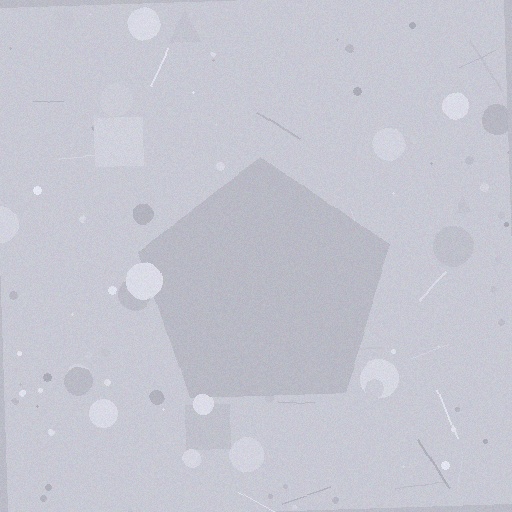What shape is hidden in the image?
A pentagon is hidden in the image.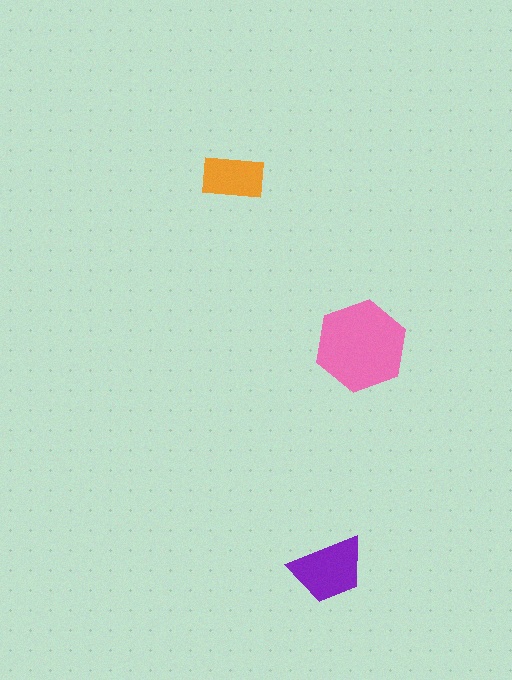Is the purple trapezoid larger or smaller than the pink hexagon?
Smaller.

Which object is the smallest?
The orange rectangle.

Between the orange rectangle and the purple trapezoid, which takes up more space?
The purple trapezoid.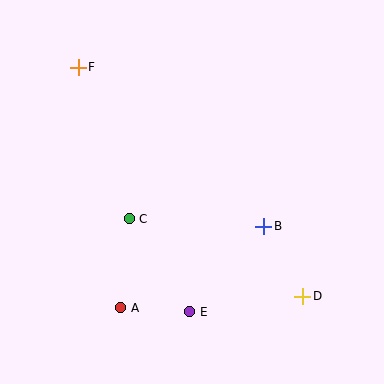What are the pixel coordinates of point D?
Point D is at (303, 296).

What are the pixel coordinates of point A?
Point A is at (121, 308).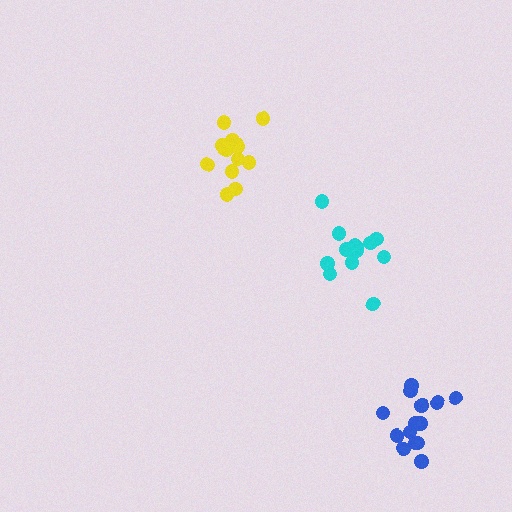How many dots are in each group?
Group 1: 15 dots, Group 2: 15 dots, Group 3: 13 dots (43 total).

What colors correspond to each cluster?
The clusters are colored: blue, yellow, cyan.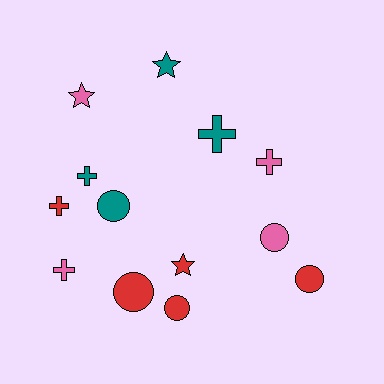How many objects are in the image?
There are 13 objects.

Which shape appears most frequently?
Cross, with 5 objects.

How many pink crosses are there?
There are 2 pink crosses.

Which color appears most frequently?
Red, with 5 objects.